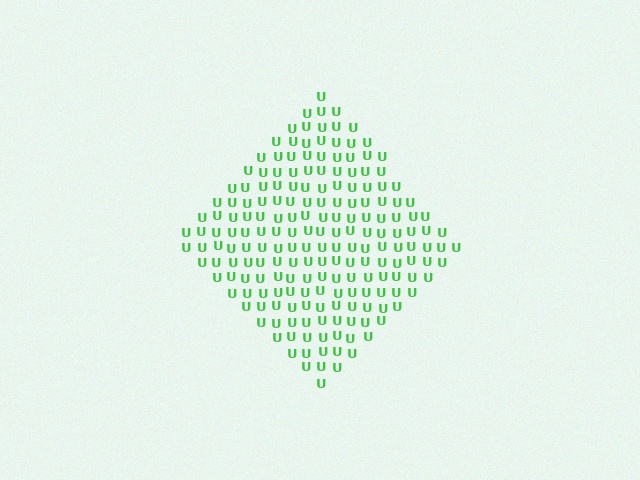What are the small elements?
The small elements are letter U's.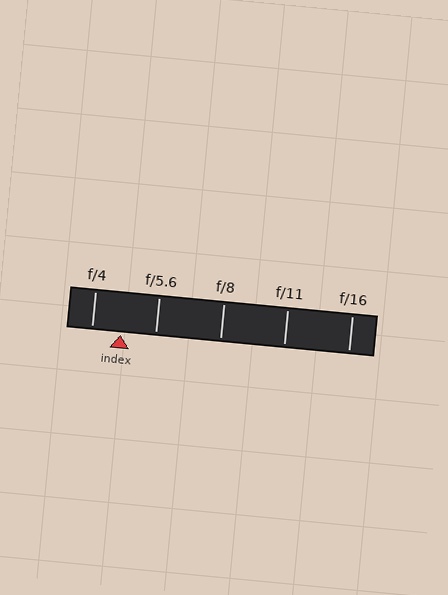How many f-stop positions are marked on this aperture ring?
There are 5 f-stop positions marked.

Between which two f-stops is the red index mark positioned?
The index mark is between f/4 and f/5.6.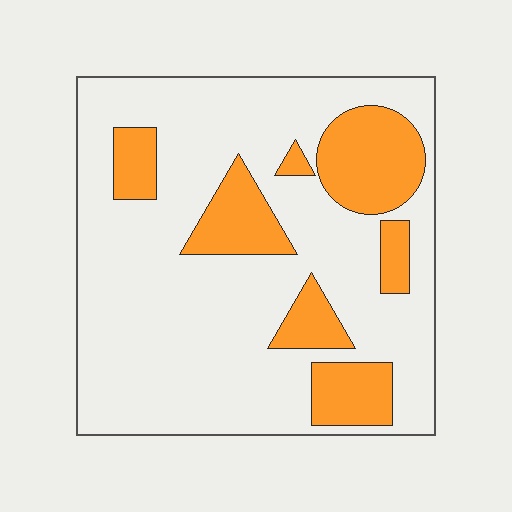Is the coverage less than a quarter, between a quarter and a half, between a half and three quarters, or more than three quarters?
Less than a quarter.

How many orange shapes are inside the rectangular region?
7.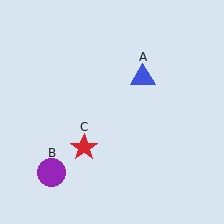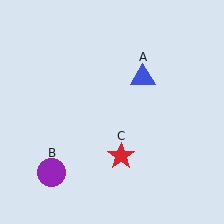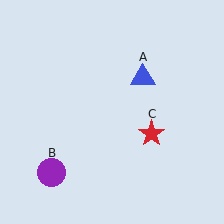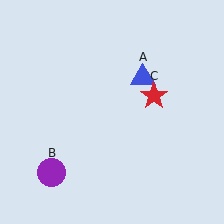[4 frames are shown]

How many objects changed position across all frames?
1 object changed position: red star (object C).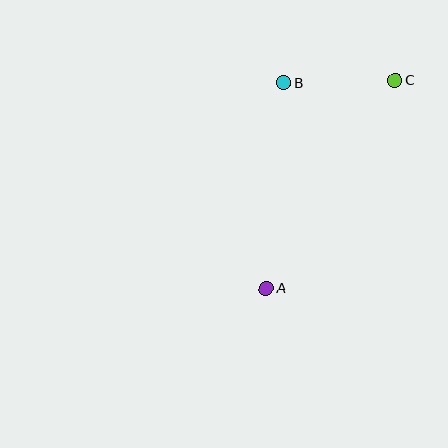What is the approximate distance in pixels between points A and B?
The distance between A and B is approximately 206 pixels.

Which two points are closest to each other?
Points B and C are closest to each other.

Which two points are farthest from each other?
Points A and C are farthest from each other.